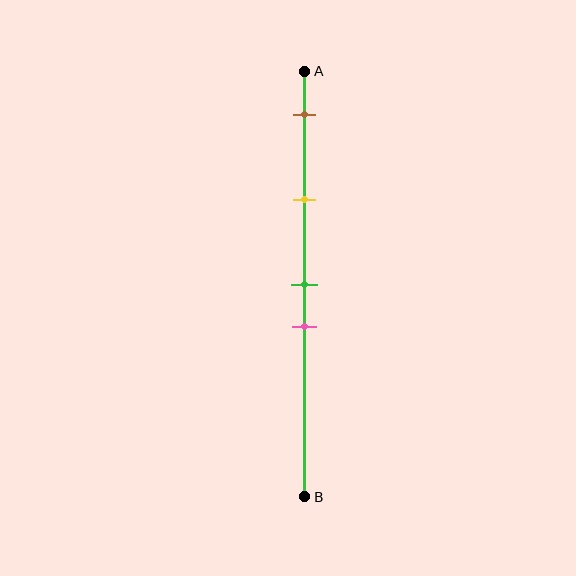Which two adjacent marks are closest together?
The green and pink marks are the closest adjacent pair.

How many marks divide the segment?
There are 4 marks dividing the segment.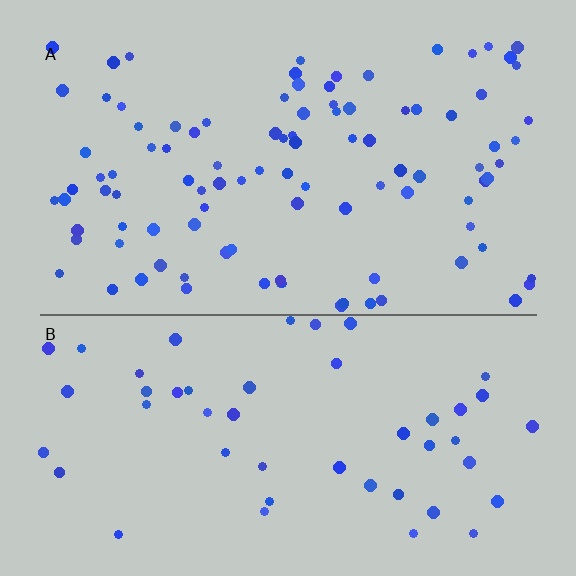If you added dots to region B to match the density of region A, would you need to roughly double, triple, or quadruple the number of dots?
Approximately double.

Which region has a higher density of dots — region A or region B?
A (the top).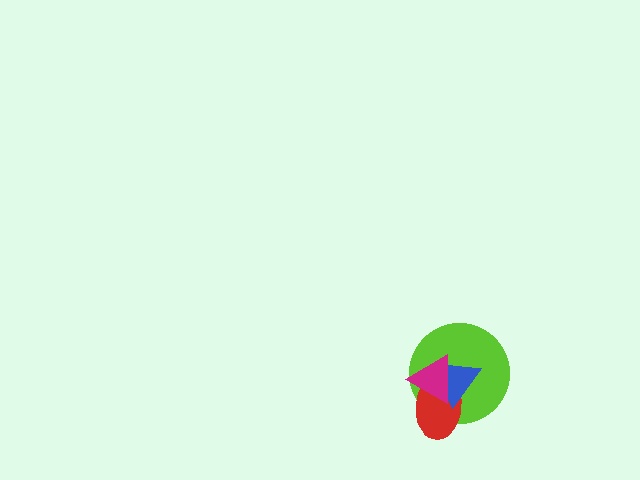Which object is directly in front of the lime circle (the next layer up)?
The red ellipse is directly in front of the lime circle.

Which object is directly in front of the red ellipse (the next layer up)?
The blue triangle is directly in front of the red ellipse.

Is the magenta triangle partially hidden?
No, no other shape covers it.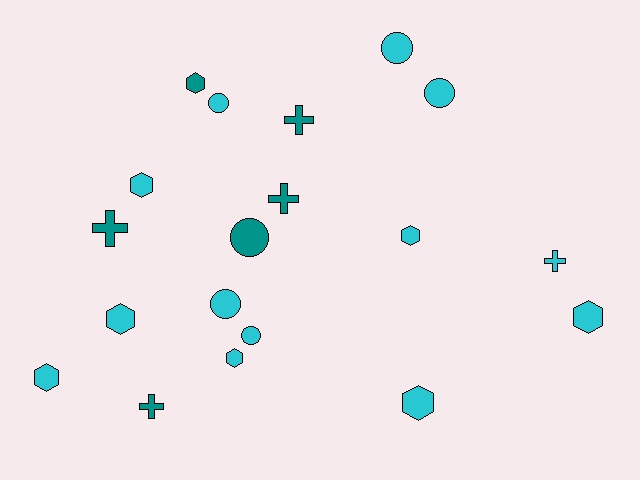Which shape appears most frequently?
Hexagon, with 8 objects.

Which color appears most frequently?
Cyan, with 13 objects.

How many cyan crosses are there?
There is 1 cyan cross.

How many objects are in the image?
There are 19 objects.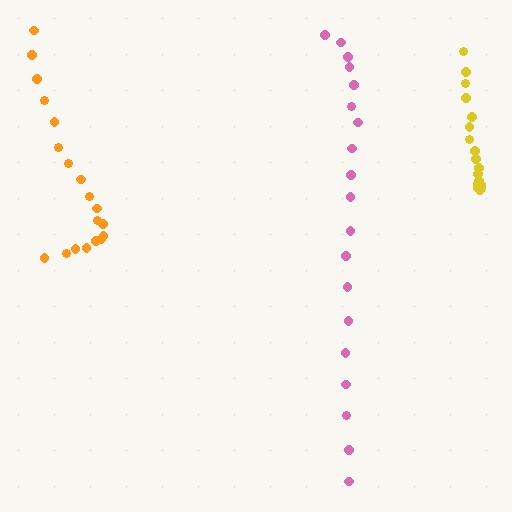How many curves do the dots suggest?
There are 3 distinct paths.